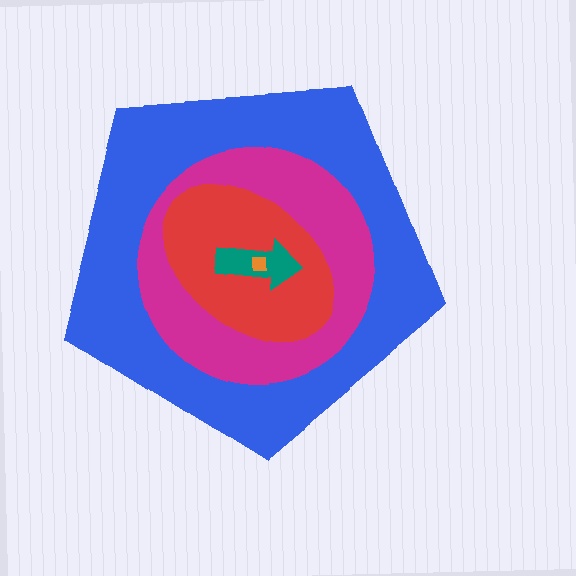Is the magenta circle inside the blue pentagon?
Yes.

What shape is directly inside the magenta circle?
The red ellipse.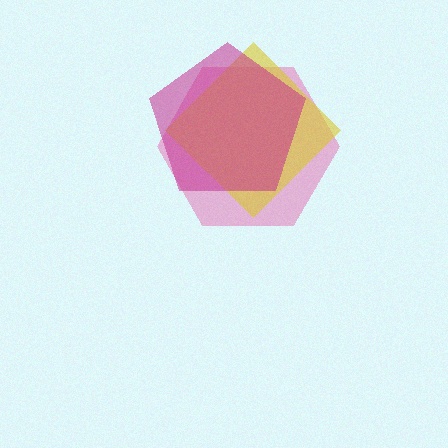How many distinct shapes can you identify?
There are 3 distinct shapes: a pink hexagon, a yellow diamond, a magenta pentagon.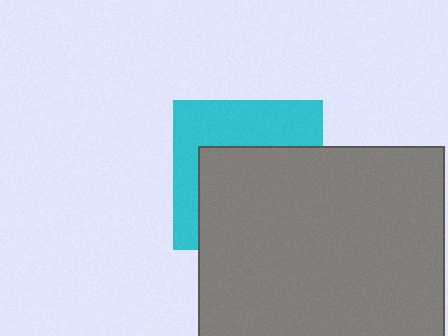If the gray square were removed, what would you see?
You would see the complete cyan square.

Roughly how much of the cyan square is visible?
A small part of it is visible (roughly 42%).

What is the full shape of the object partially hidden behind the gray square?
The partially hidden object is a cyan square.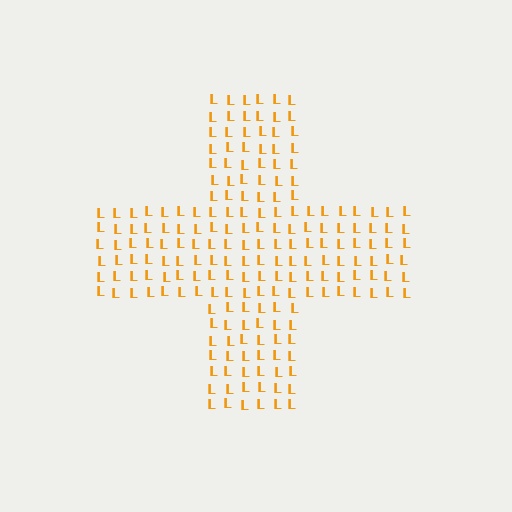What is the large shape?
The large shape is a cross.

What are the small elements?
The small elements are letter L's.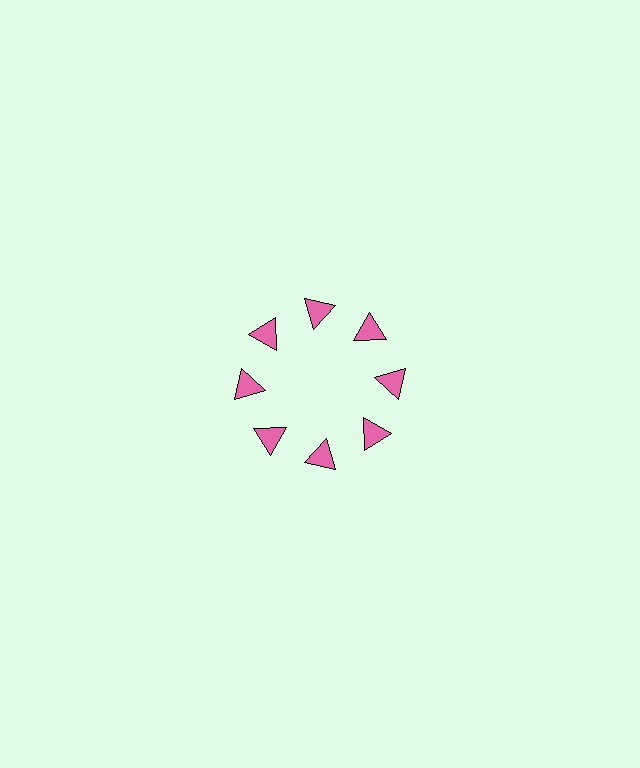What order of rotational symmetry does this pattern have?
This pattern has 8-fold rotational symmetry.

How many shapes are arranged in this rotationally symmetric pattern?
There are 8 shapes, arranged in 8 groups of 1.